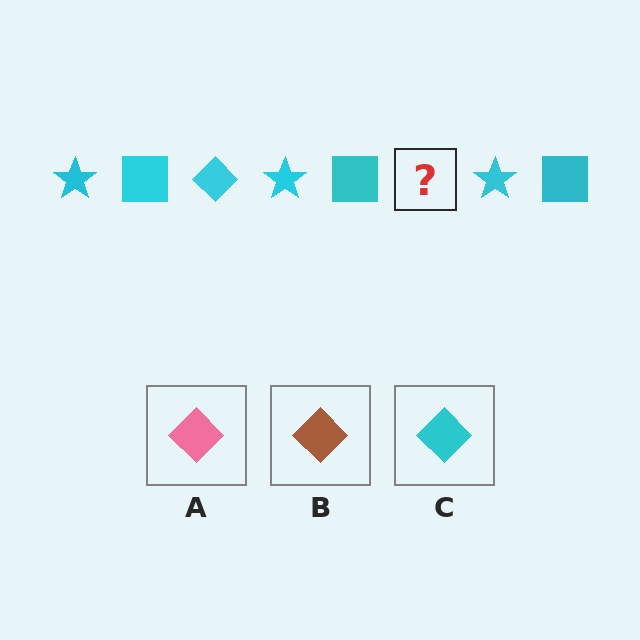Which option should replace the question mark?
Option C.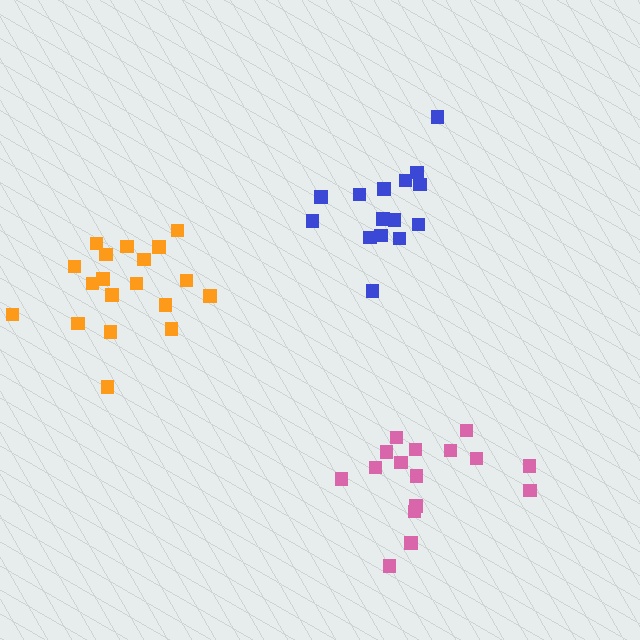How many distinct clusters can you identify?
There are 3 distinct clusters.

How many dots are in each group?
Group 1: 15 dots, Group 2: 19 dots, Group 3: 16 dots (50 total).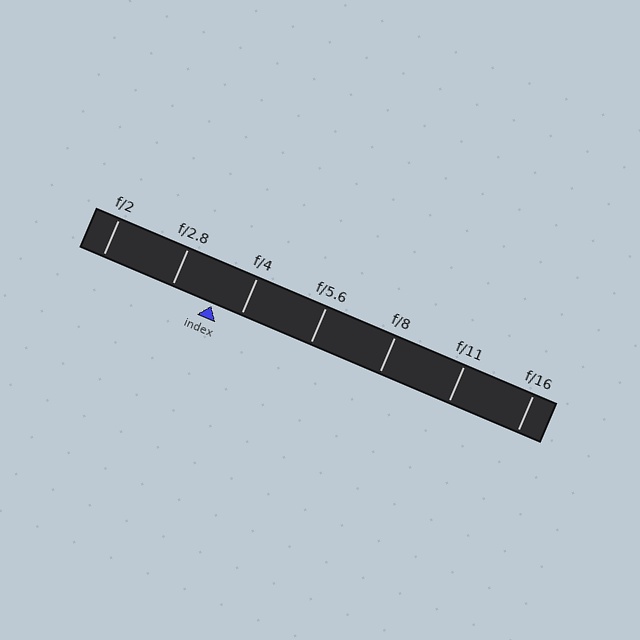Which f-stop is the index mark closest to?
The index mark is closest to f/4.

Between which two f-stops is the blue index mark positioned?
The index mark is between f/2.8 and f/4.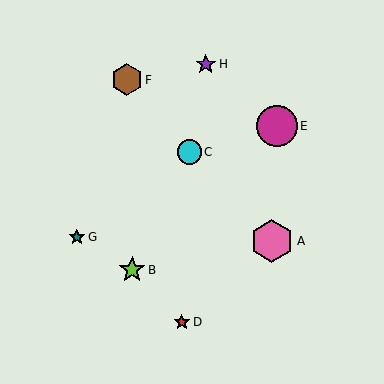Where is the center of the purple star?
The center of the purple star is at (206, 64).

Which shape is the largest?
The pink hexagon (labeled A) is the largest.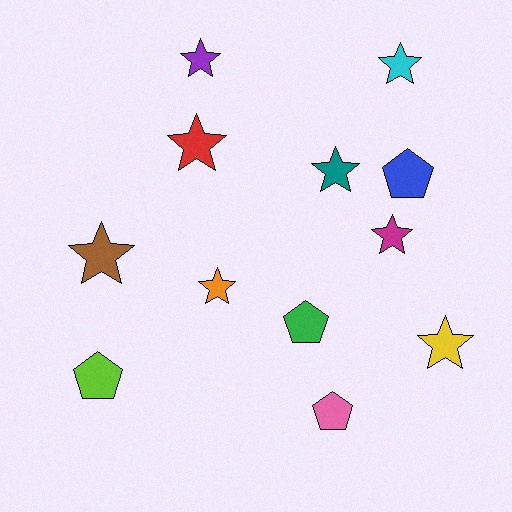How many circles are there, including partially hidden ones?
There are no circles.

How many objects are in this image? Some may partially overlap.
There are 12 objects.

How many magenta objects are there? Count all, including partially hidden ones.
There is 1 magenta object.